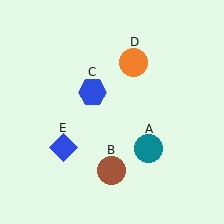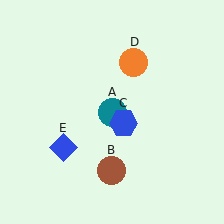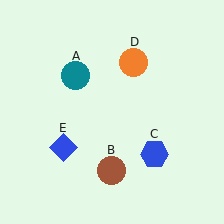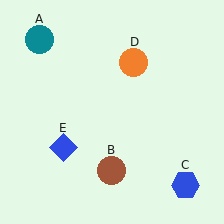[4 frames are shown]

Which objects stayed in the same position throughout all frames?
Brown circle (object B) and orange circle (object D) and blue diamond (object E) remained stationary.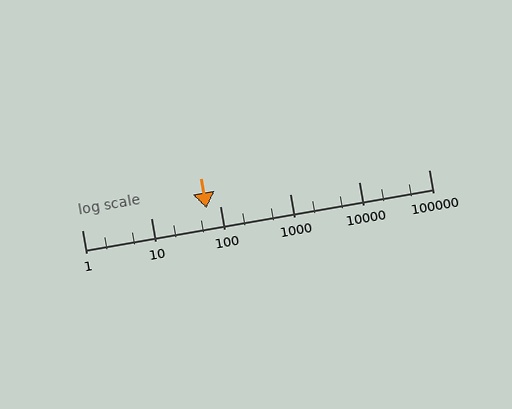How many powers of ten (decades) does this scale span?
The scale spans 5 decades, from 1 to 100000.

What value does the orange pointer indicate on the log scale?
The pointer indicates approximately 62.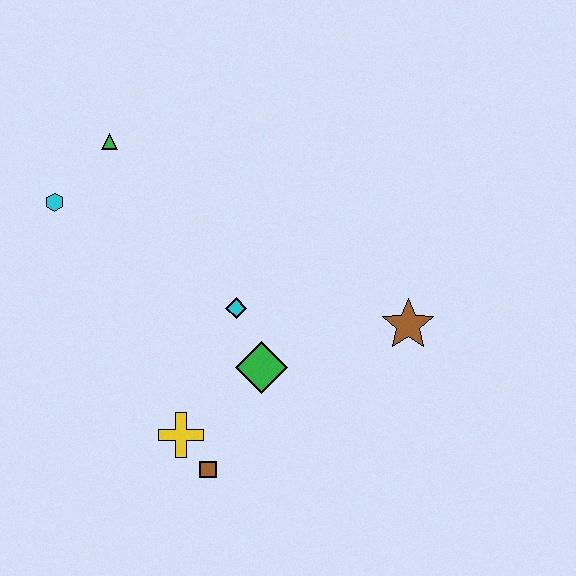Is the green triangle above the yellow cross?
Yes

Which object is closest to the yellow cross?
The brown square is closest to the yellow cross.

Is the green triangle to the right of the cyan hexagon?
Yes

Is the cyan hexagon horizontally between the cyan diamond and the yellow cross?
No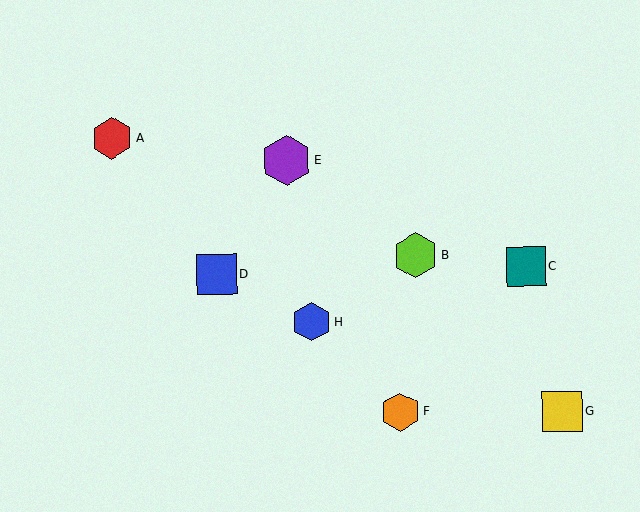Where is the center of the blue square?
The center of the blue square is at (217, 274).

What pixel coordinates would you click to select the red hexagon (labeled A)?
Click at (112, 138) to select the red hexagon A.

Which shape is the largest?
The purple hexagon (labeled E) is the largest.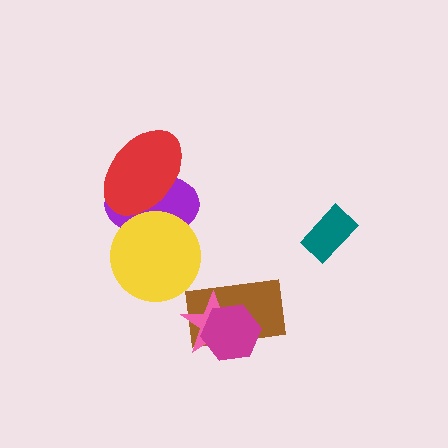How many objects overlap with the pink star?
2 objects overlap with the pink star.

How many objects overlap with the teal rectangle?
0 objects overlap with the teal rectangle.